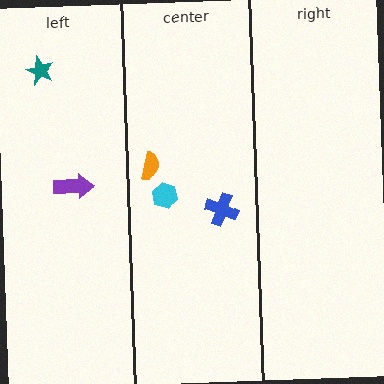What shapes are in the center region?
The blue cross, the orange semicircle, the cyan hexagon.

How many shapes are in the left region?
2.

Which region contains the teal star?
The left region.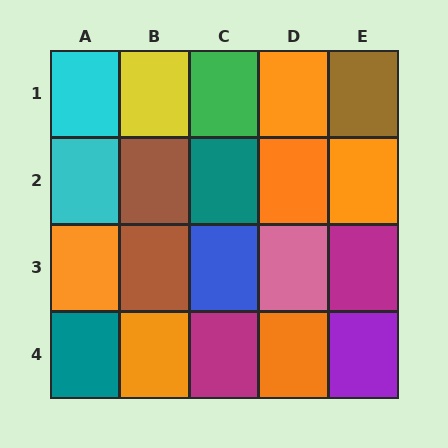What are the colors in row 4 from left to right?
Teal, orange, magenta, orange, purple.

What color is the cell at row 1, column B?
Yellow.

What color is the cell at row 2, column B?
Brown.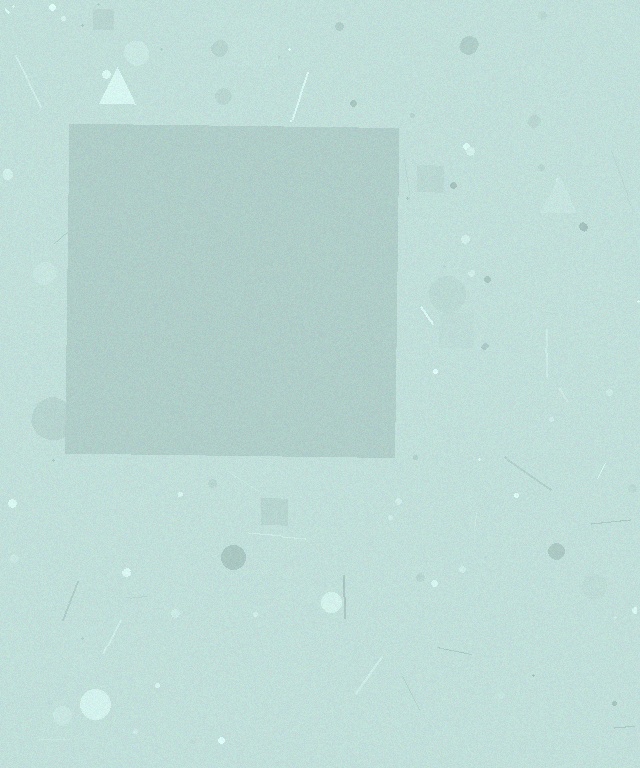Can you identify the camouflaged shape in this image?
The camouflaged shape is a square.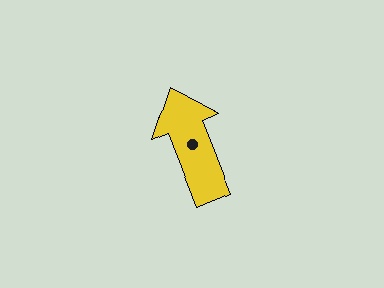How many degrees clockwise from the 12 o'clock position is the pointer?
Approximately 338 degrees.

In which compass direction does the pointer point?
North.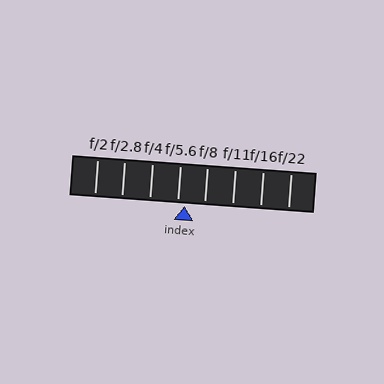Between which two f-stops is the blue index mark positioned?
The index mark is between f/5.6 and f/8.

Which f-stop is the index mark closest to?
The index mark is closest to f/5.6.